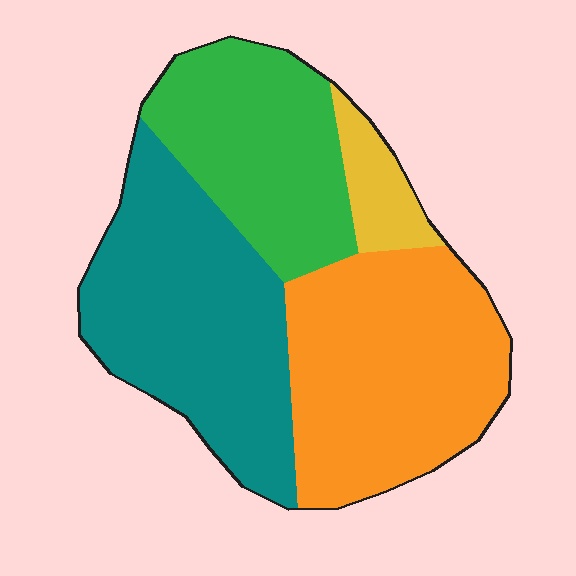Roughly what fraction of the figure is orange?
Orange takes up about one third (1/3) of the figure.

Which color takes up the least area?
Yellow, at roughly 5%.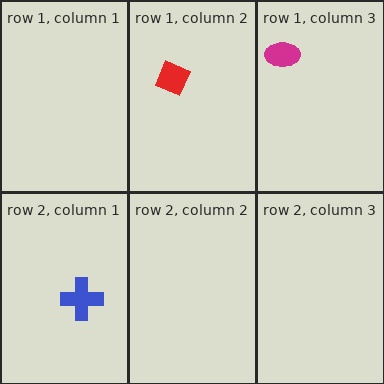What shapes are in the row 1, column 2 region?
The red diamond.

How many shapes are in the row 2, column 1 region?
1.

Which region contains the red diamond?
The row 1, column 2 region.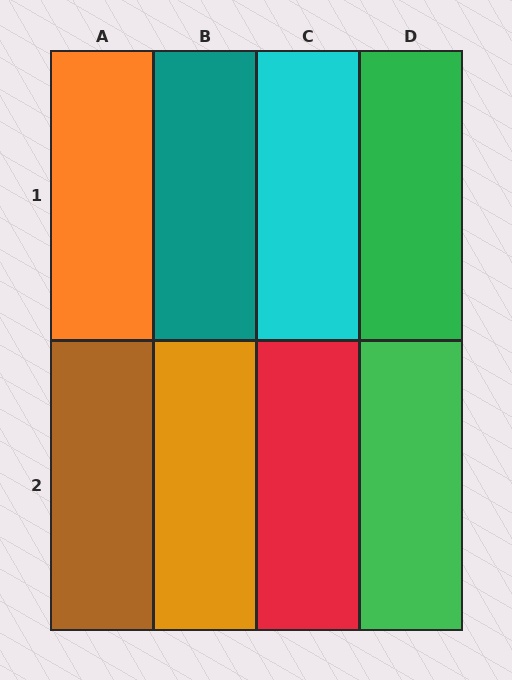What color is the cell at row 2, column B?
Orange.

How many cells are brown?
1 cell is brown.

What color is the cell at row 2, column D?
Green.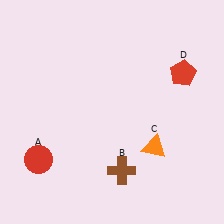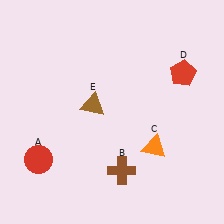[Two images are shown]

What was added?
A brown triangle (E) was added in Image 2.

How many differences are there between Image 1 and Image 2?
There is 1 difference between the two images.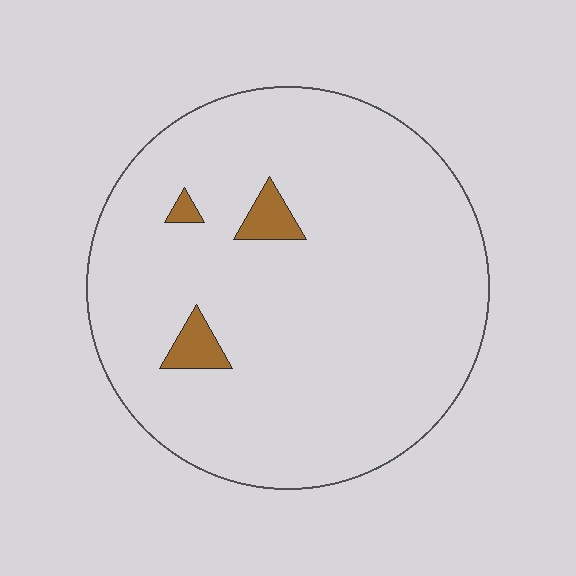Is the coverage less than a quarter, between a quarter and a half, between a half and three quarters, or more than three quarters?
Less than a quarter.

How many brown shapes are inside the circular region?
3.